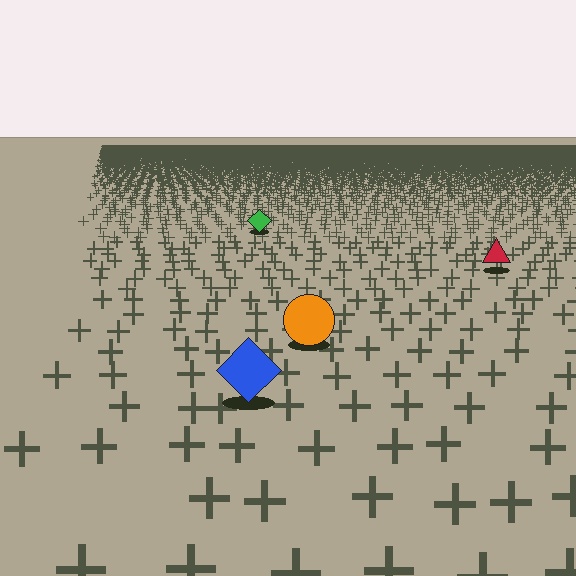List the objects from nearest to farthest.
From nearest to farthest: the blue diamond, the orange circle, the red triangle, the green diamond.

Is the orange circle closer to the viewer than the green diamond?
Yes. The orange circle is closer — you can tell from the texture gradient: the ground texture is coarser near it.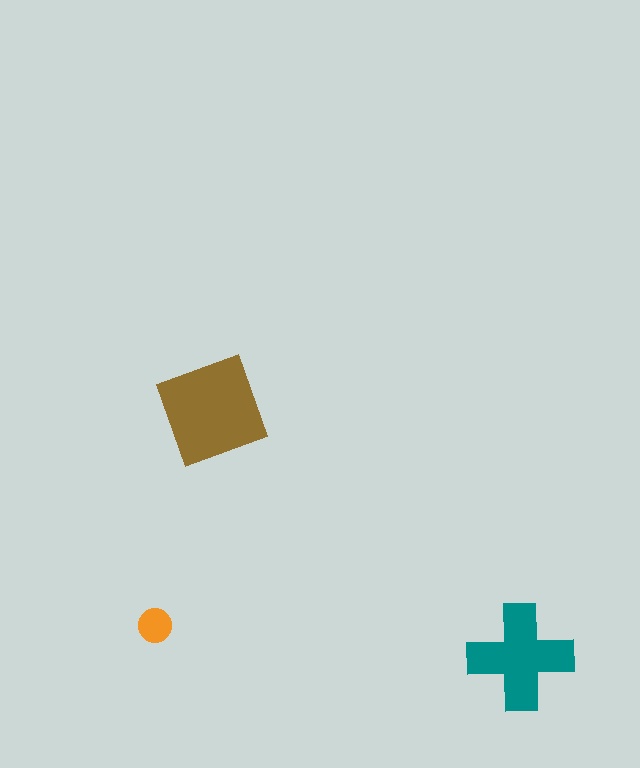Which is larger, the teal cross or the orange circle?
The teal cross.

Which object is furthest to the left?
The orange circle is leftmost.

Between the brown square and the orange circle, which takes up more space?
The brown square.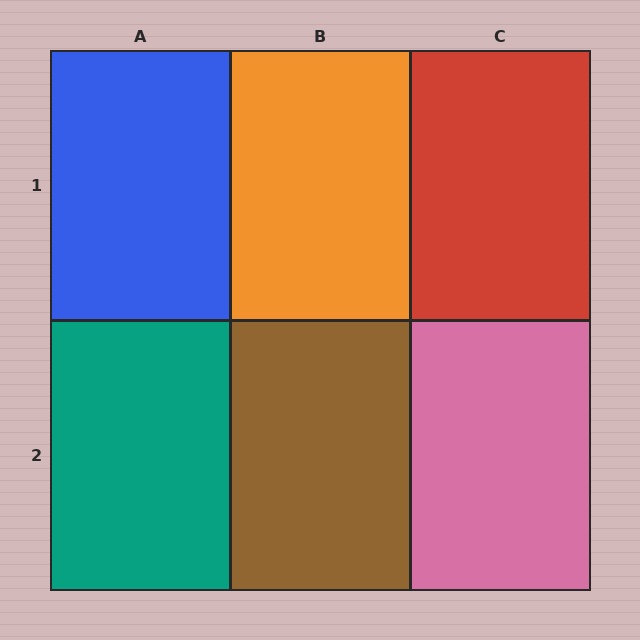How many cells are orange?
1 cell is orange.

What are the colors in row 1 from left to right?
Blue, orange, red.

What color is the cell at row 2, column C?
Pink.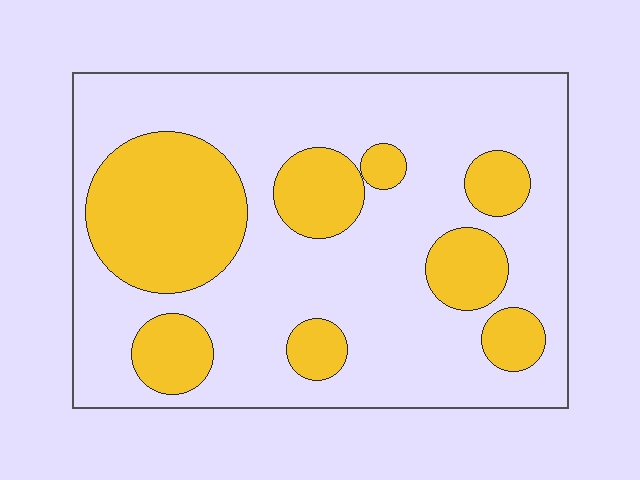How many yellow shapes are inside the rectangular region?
8.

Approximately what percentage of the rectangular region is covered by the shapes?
Approximately 30%.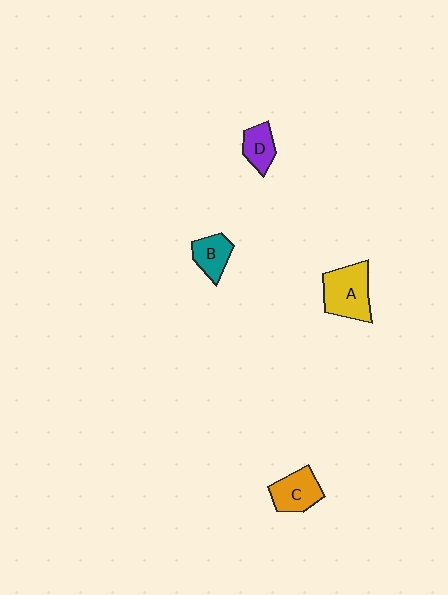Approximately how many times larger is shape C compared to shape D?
Approximately 1.4 times.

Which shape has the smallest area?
Shape D (purple).